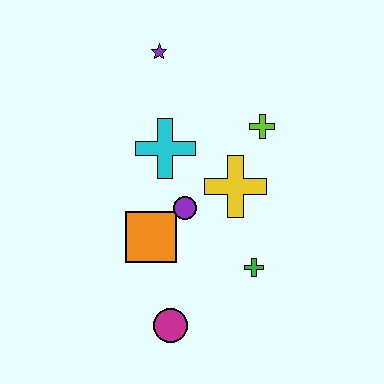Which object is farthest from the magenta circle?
The purple star is farthest from the magenta circle.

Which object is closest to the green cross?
The yellow cross is closest to the green cross.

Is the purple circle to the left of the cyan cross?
No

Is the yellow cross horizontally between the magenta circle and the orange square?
No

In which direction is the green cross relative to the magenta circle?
The green cross is to the right of the magenta circle.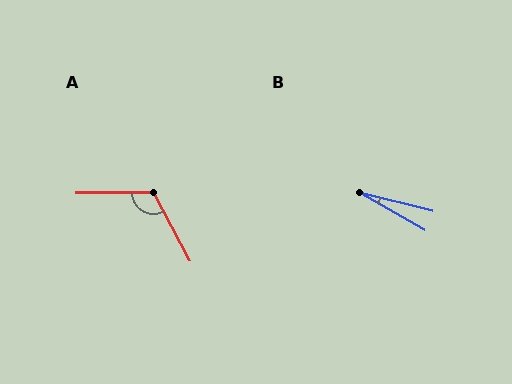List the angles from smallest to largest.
B (16°), A (118°).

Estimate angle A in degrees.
Approximately 118 degrees.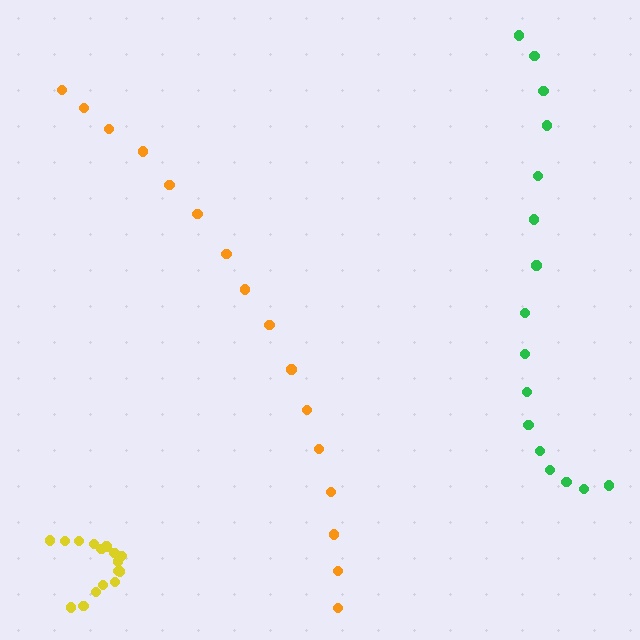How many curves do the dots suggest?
There are 3 distinct paths.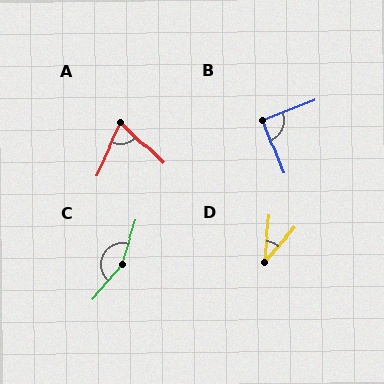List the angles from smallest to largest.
D (36°), A (70°), B (90°), C (158°).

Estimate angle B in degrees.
Approximately 90 degrees.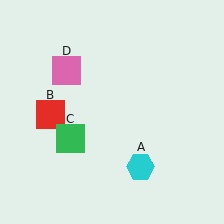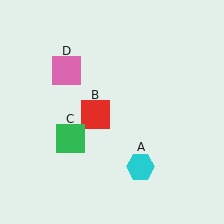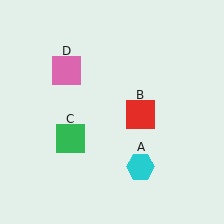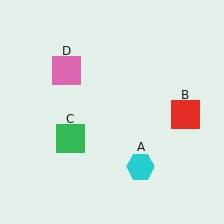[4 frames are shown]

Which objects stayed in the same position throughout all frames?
Cyan hexagon (object A) and green square (object C) and pink square (object D) remained stationary.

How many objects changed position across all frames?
1 object changed position: red square (object B).